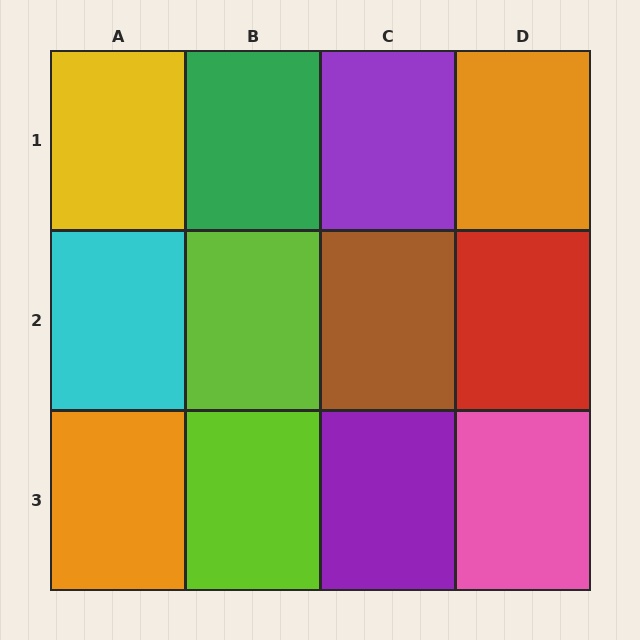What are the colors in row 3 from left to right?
Orange, lime, purple, pink.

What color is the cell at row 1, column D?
Orange.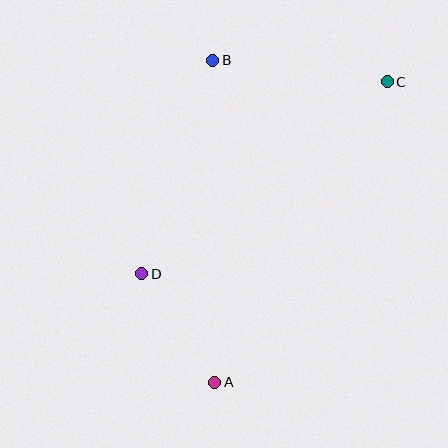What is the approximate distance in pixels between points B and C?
The distance between B and C is approximately 176 pixels.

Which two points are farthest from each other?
Points A and C are farthest from each other.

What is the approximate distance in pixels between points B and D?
The distance between B and D is approximately 225 pixels.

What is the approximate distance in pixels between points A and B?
The distance between A and B is approximately 322 pixels.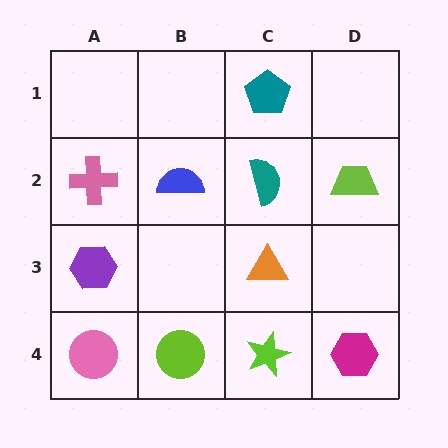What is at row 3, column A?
A purple hexagon.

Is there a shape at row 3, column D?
No, that cell is empty.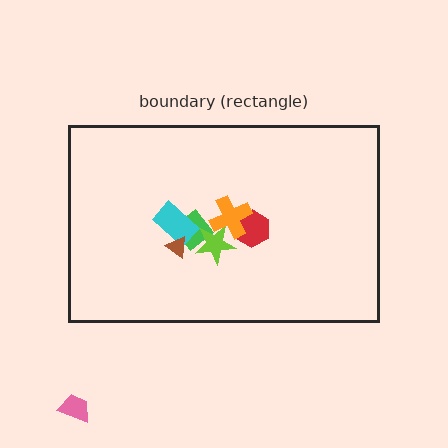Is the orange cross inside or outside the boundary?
Inside.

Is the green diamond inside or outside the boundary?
Inside.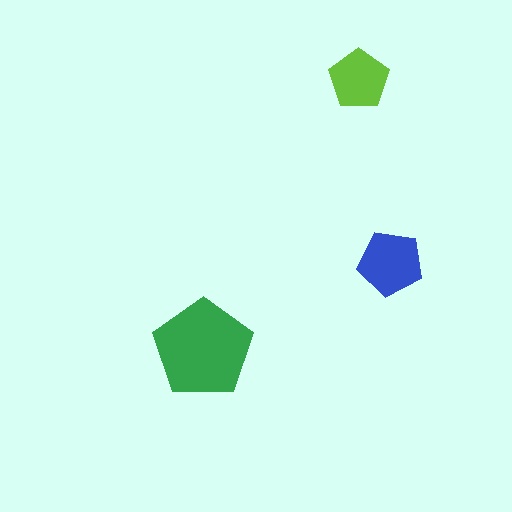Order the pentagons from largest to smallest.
the green one, the blue one, the lime one.